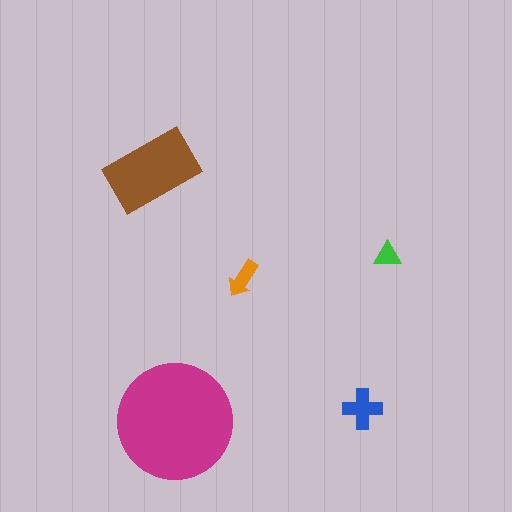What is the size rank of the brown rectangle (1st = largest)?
2nd.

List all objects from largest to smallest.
The magenta circle, the brown rectangle, the blue cross, the orange arrow, the green triangle.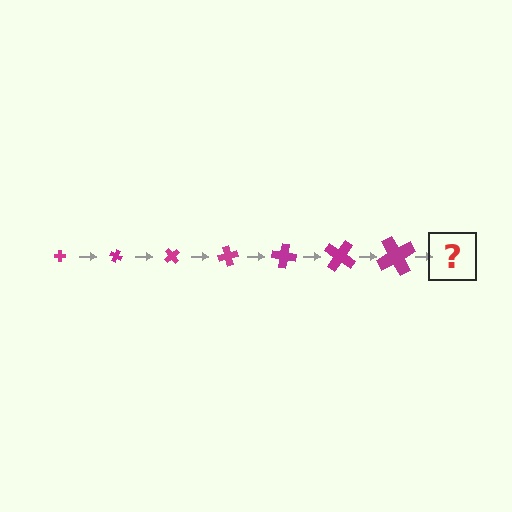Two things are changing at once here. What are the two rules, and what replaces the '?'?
The two rules are that the cross grows larger each step and it rotates 25 degrees each step. The '?' should be a cross, larger than the previous one and rotated 175 degrees from the start.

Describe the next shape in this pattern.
It should be a cross, larger than the previous one and rotated 175 degrees from the start.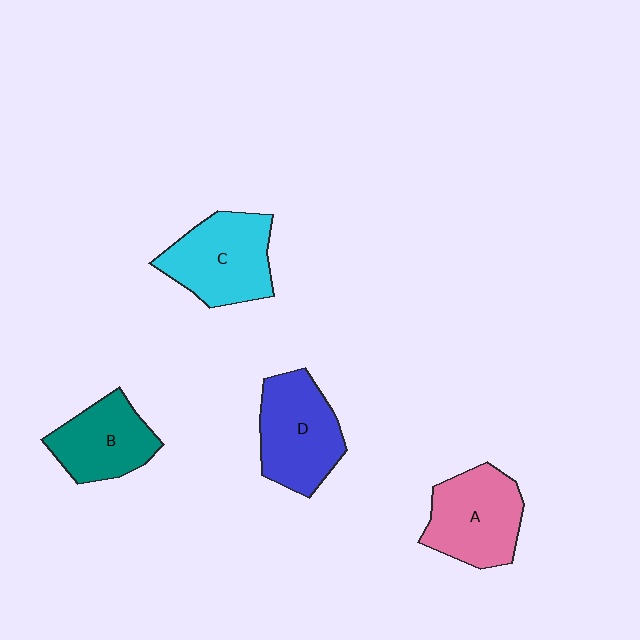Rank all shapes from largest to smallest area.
From largest to smallest: C (cyan), D (blue), A (pink), B (teal).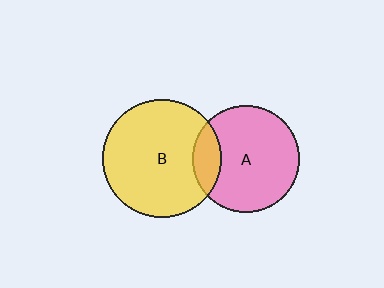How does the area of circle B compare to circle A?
Approximately 1.2 times.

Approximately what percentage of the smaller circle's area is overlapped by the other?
Approximately 15%.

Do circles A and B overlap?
Yes.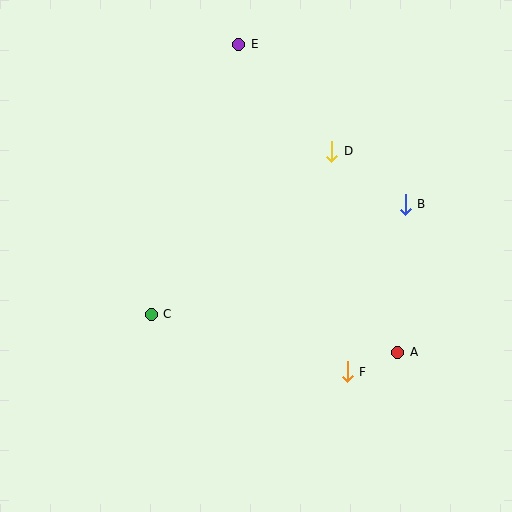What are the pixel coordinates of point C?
Point C is at (151, 314).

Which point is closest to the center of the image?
Point C at (151, 314) is closest to the center.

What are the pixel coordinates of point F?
Point F is at (347, 372).